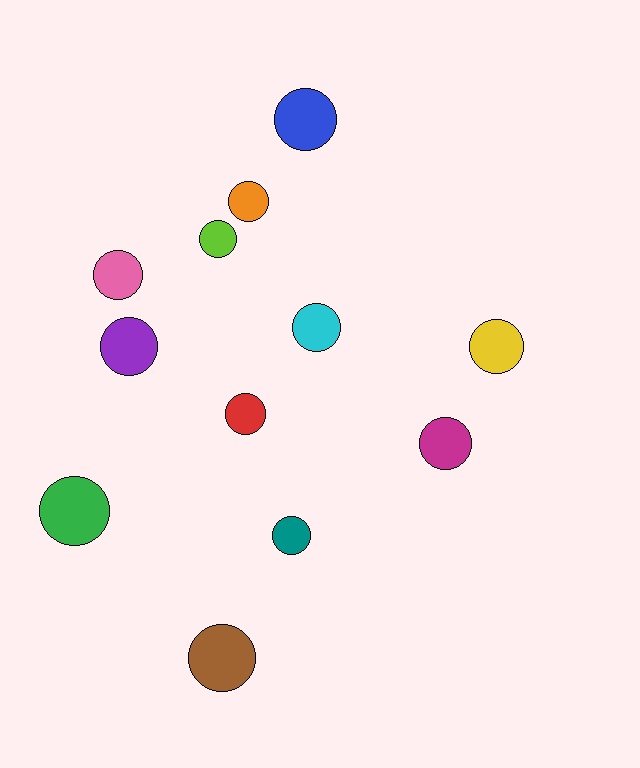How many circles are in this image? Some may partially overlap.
There are 12 circles.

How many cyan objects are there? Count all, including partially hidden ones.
There is 1 cyan object.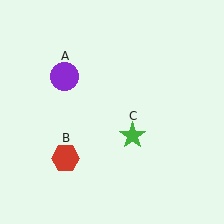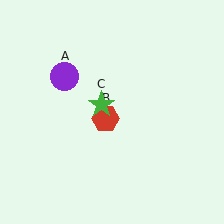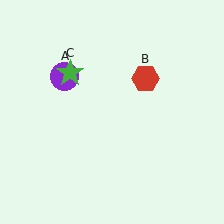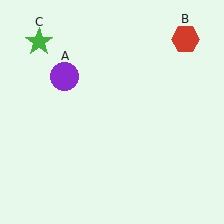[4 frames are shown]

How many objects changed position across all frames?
2 objects changed position: red hexagon (object B), green star (object C).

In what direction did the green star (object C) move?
The green star (object C) moved up and to the left.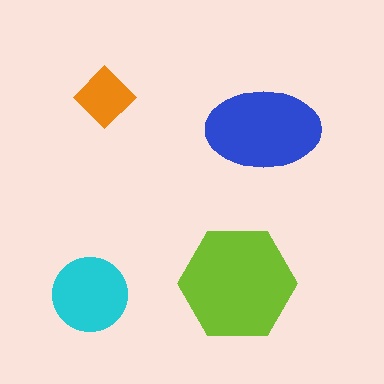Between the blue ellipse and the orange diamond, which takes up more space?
The blue ellipse.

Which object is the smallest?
The orange diamond.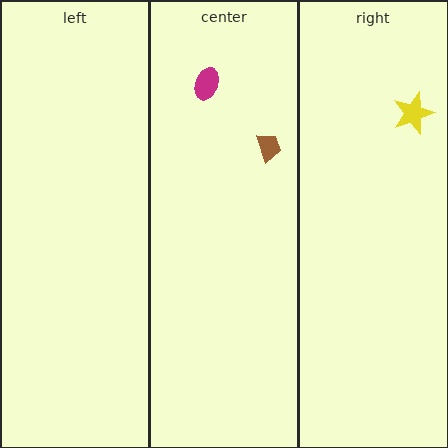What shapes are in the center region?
The magenta ellipse, the brown trapezoid.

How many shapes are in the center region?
2.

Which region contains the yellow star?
The right region.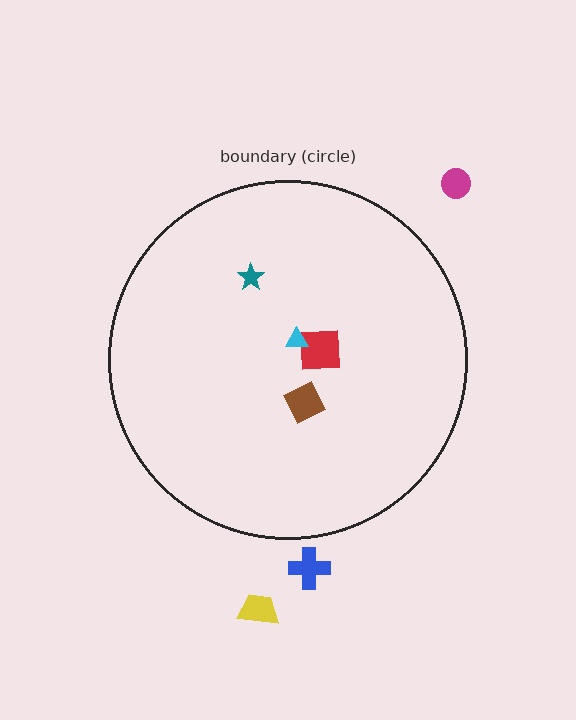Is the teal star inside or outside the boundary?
Inside.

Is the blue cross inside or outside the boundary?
Outside.